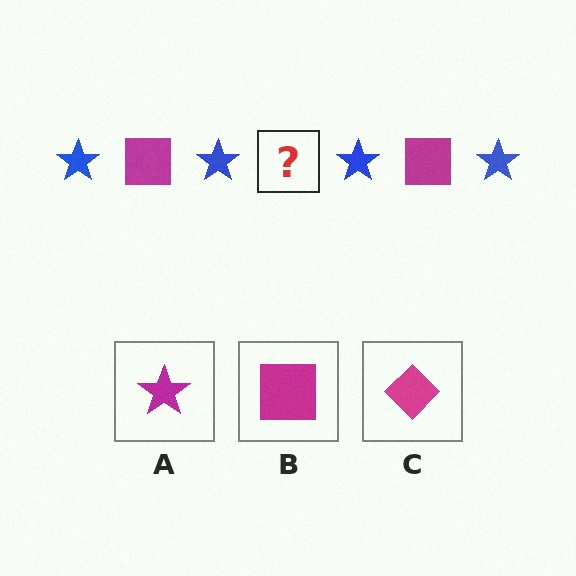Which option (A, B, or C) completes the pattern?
B.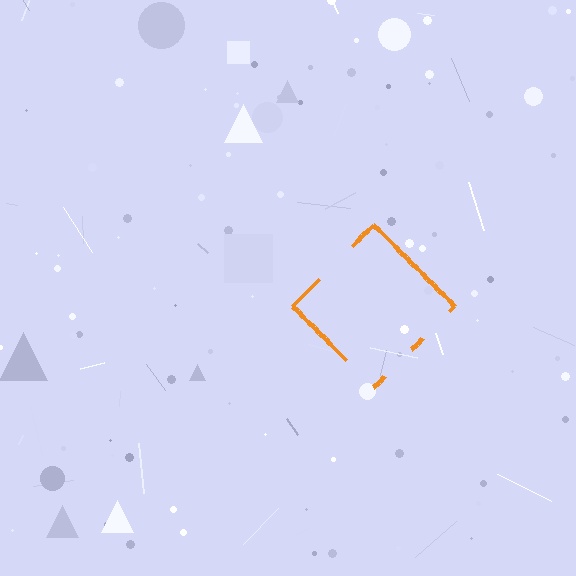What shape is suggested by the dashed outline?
The dashed outline suggests a diamond.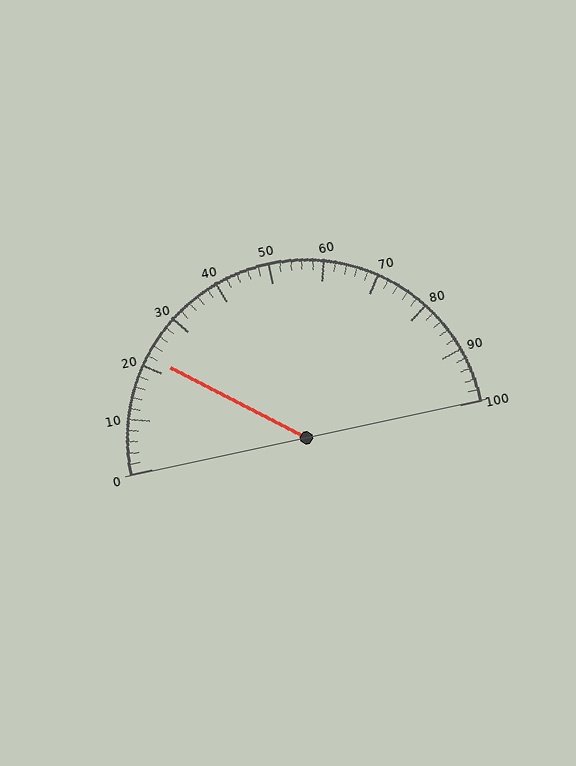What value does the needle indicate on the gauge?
The needle indicates approximately 22.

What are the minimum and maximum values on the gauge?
The gauge ranges from 0 to 100.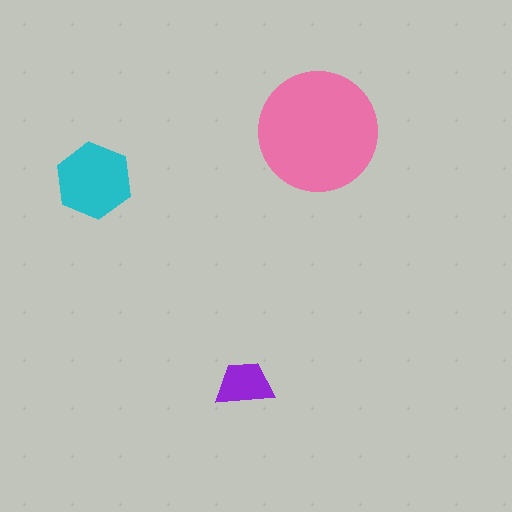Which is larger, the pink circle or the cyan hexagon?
The pink circle.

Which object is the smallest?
The purple trapezoid.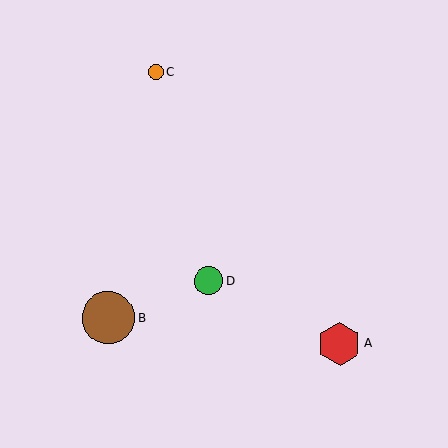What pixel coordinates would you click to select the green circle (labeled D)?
Click at (209, 281) to select the green circle D.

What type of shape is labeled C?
Shape C is an orange circle.